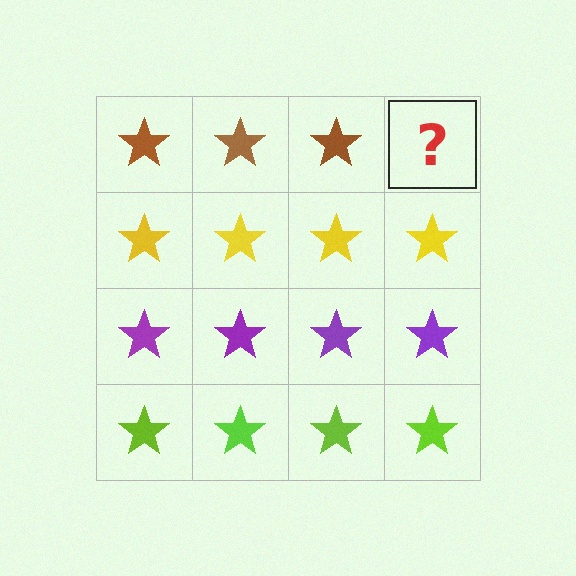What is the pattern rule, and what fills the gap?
The rule is that each row has a consistent color. The gap should be filled with a brown star.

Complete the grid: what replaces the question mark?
The question mark should be replaced with a brown star.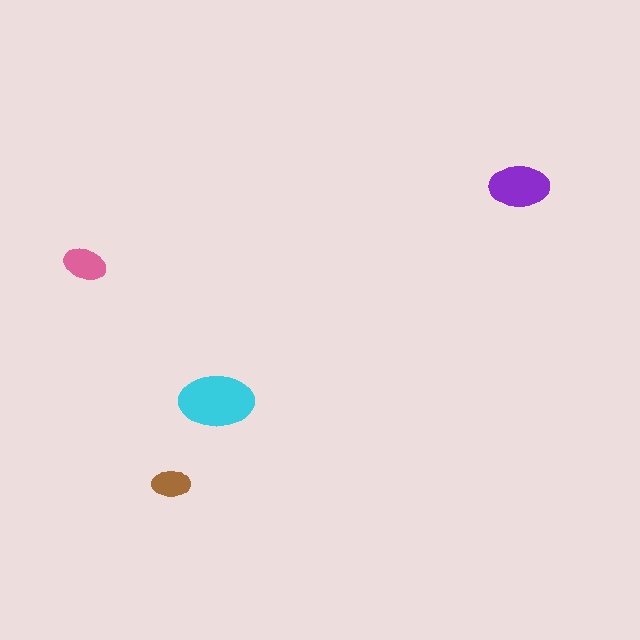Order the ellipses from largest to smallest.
the cyan one, the purple one, the pink one, the brown one.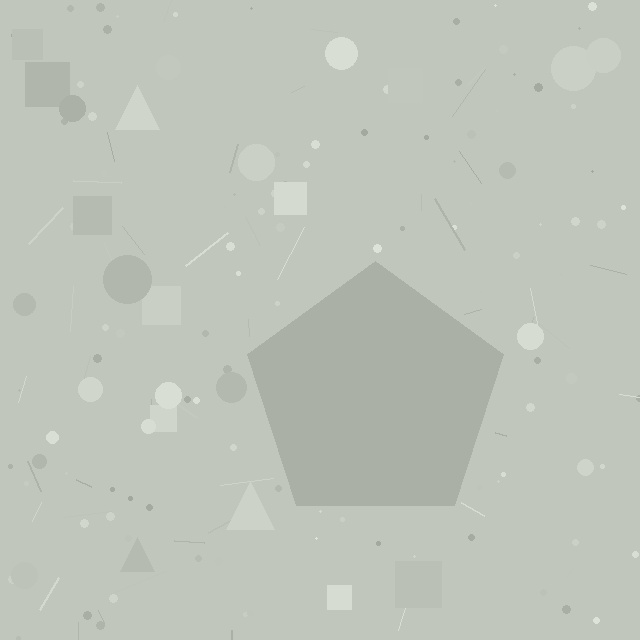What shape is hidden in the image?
A pentagon is hidden in the image.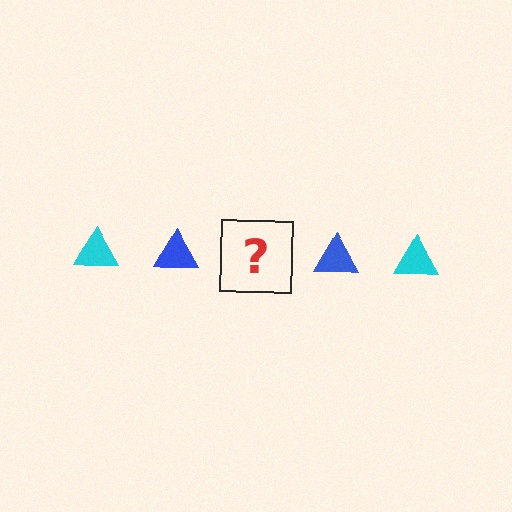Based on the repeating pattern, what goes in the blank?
The blank should be a cyan triangle.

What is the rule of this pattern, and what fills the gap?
The rule is that the pattern cycles through cyan, blue triangles. The gap should be filled with a cyan triangle.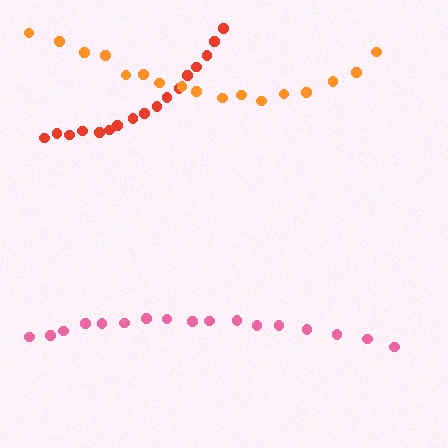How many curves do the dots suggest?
There are 3 distinct paths.